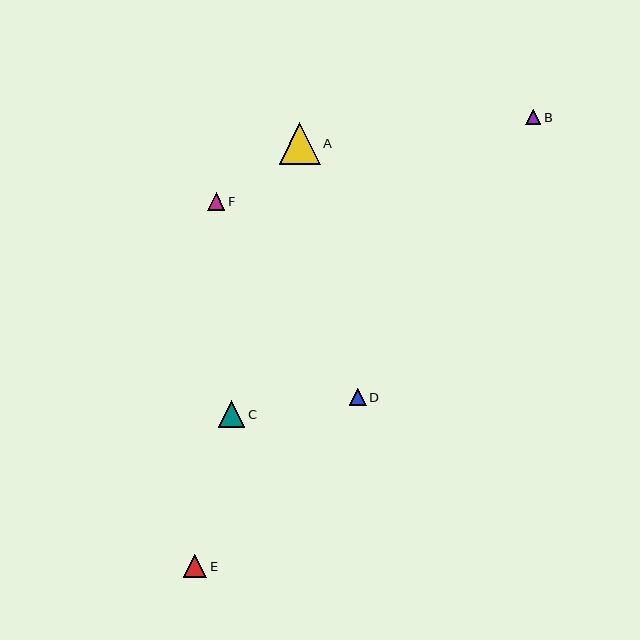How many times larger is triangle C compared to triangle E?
Triangle C is approximately 1.1 times the size of triangle E.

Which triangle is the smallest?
Triangle B is the smallest with a size of approximately 16 pixels.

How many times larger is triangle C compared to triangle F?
Triangle C is approximately 1.5 times the size of triangle F.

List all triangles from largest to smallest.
From largest to smallest: A, C, E, F, D, B.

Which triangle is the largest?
Triangle A is the largest with a size of approximately 41 pixels.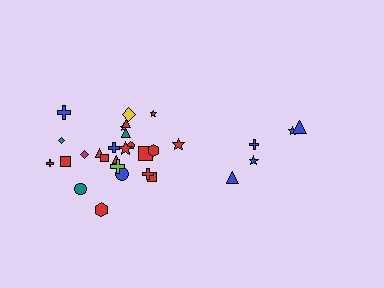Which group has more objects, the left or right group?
The left group.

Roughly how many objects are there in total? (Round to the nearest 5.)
Roughly 30 objects in total.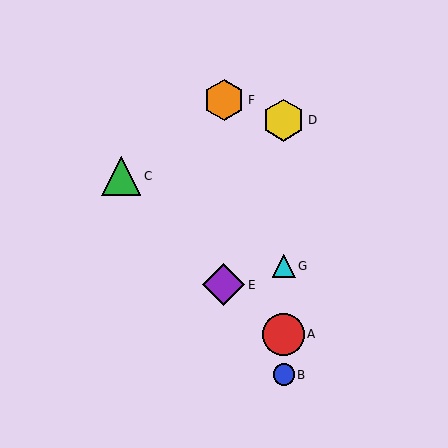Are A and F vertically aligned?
No, A is at x≈284 and F is at x≈224.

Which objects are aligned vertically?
Objects A, B, D, G are aligned vertically.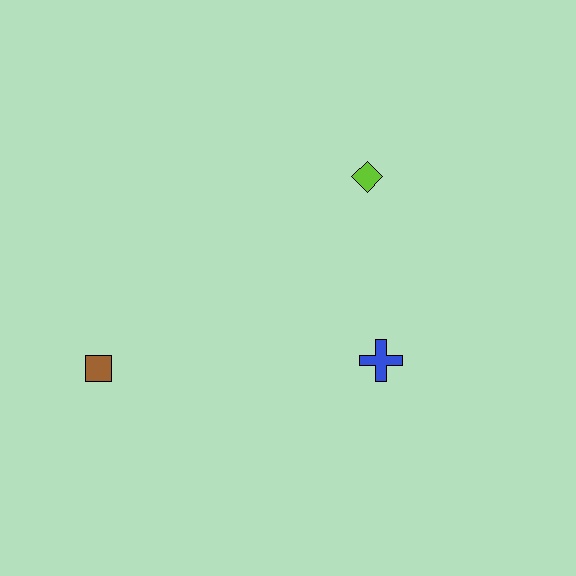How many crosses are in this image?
There is 1 cross.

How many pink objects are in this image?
There are no pink objects.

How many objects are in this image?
There are 3 objects.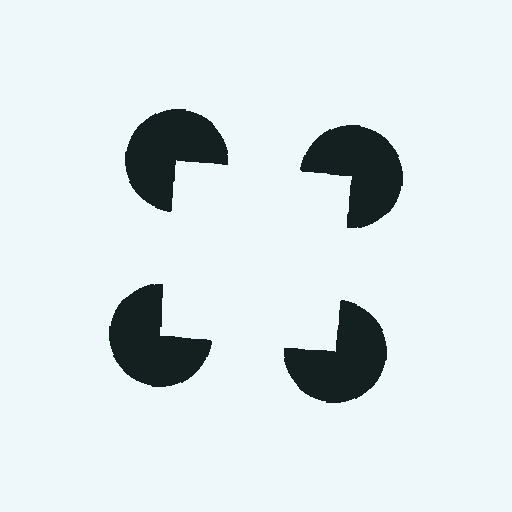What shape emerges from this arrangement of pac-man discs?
An illusory square — its edges are inferred from the aligned wedge cuts in the pac-man discs, not physically drawn.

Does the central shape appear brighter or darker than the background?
It typically appears slightly brighter than the background, even though no actual brightness change is drawn.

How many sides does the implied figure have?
4 sides.